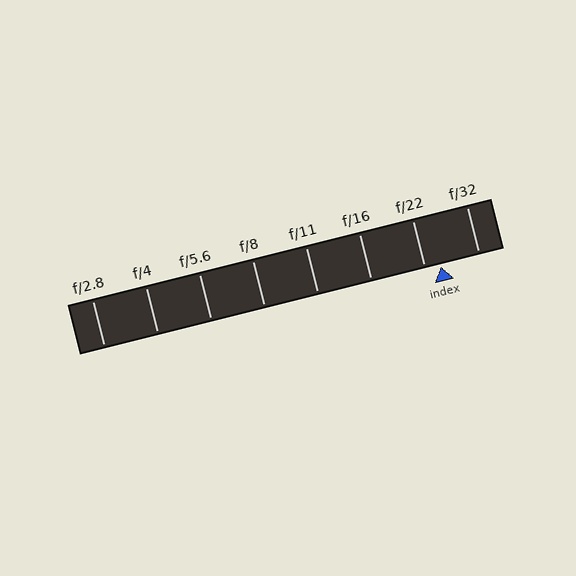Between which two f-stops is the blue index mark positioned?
The index mark is between f/22 and f/32.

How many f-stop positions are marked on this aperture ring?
There are 8 f-stop positions marked.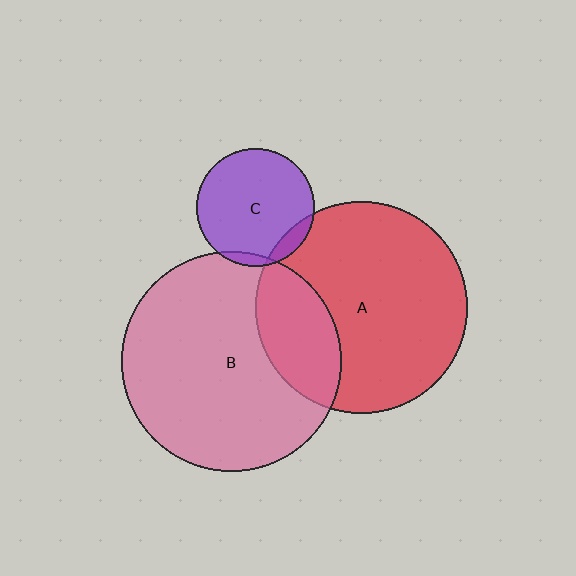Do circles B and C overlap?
Yes.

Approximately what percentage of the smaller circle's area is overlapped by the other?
Approximately 5%.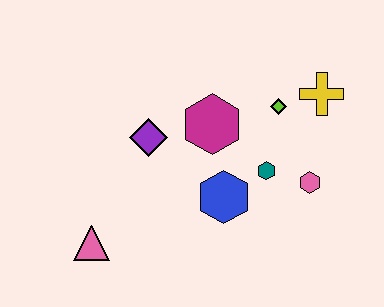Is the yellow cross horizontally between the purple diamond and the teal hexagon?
No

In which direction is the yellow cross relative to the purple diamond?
The yellow cross is to the right of the purple diamond.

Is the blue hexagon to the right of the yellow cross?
No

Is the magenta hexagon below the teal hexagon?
No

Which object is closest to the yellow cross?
The lime diamond is closest to the yellow cross.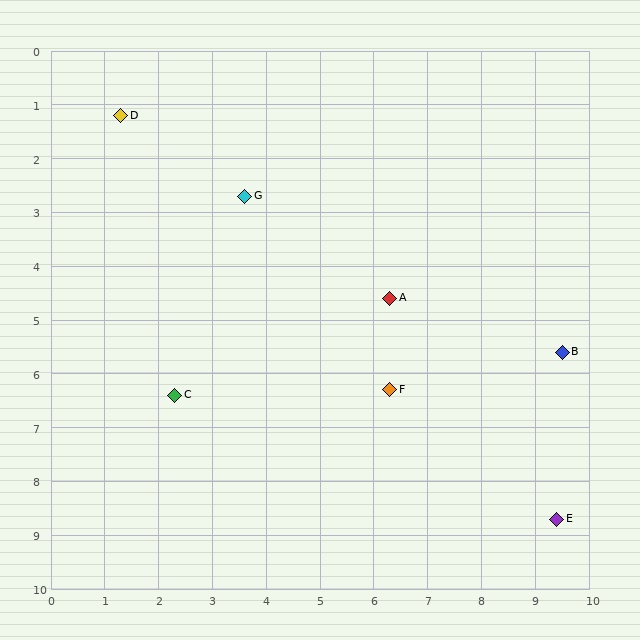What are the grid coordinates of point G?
Point G is at approximately (3.6, 2.7).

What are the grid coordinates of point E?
Point E is at approximately (9.4, 8.7).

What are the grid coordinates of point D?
Point D is at approximately (1.3, 1.2).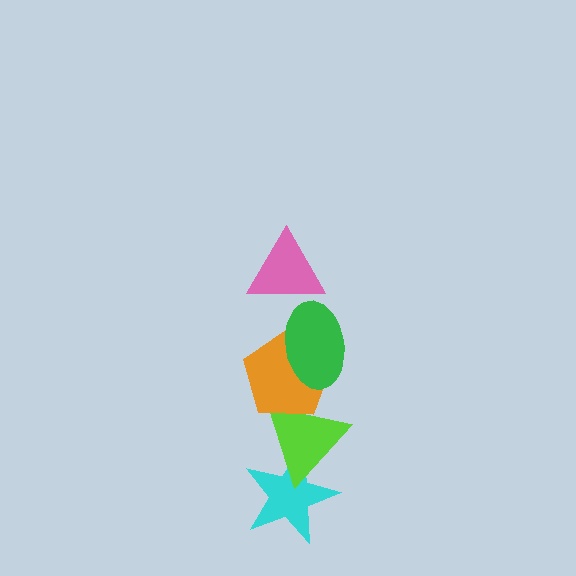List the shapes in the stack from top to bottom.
From top to bottom: the pink triangle, the green ellipse, the orange pentagon, the lime triangle, the cyan star.